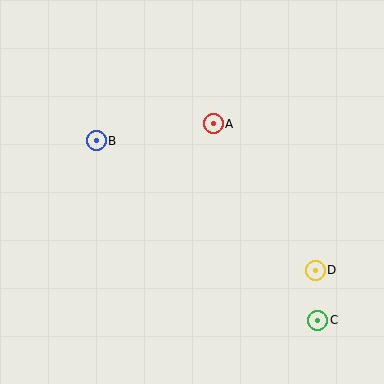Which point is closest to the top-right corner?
Point A is closest to the top-right corner.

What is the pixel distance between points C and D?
The distance between C and D is 50 pixels.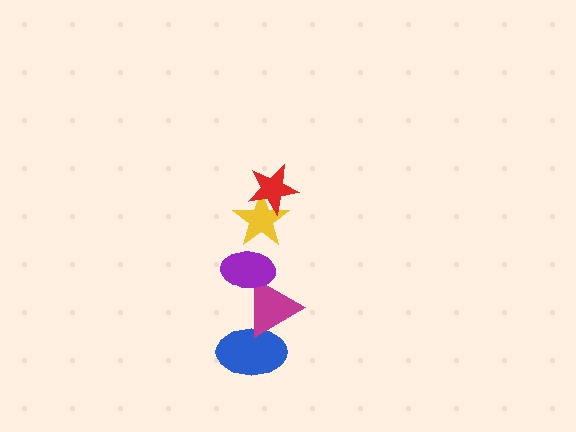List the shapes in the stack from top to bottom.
From top to bottom: the red star, the yellow star, the purple ellipse, the magenta triangle, the blue ellipse.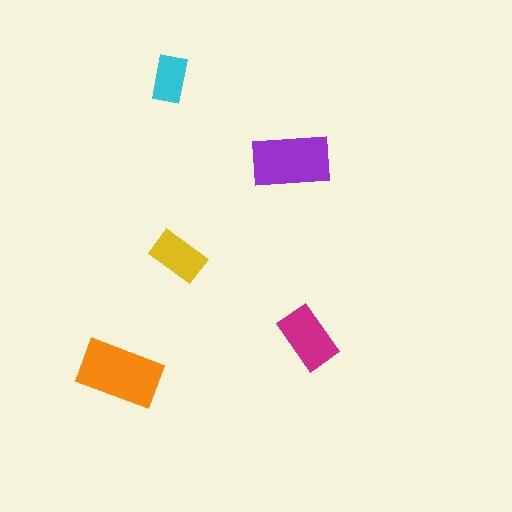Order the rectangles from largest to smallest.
the orange one, the purple one, the magenta one, the yellow one, the cyan one.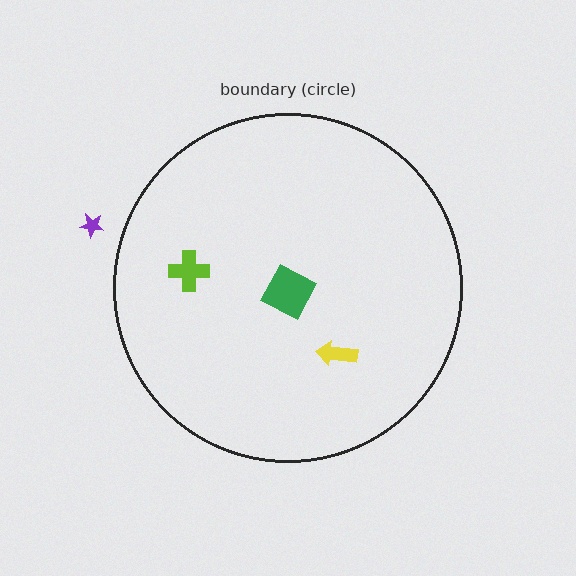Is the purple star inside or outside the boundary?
Outside.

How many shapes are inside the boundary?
3 inside, 1 outside.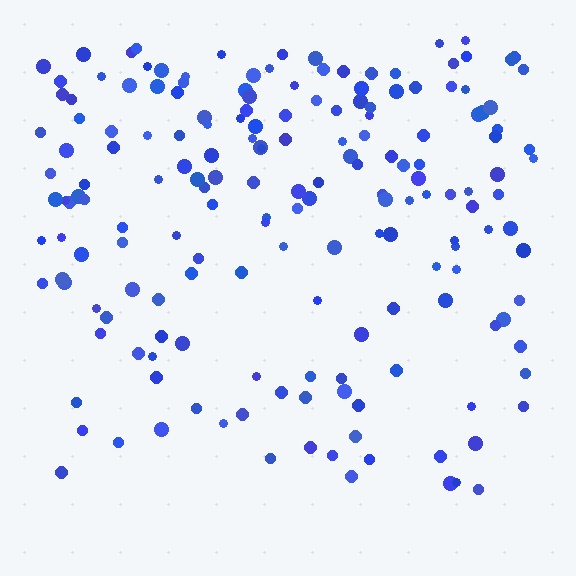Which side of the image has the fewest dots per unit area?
The bottom.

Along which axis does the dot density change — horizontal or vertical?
Vertical.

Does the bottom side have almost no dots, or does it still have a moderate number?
Still a moderate number, just noticeably fewer than the top.